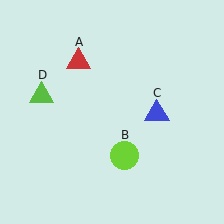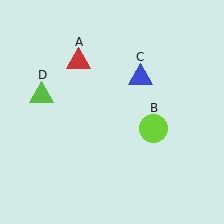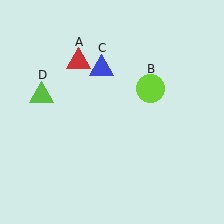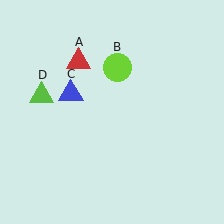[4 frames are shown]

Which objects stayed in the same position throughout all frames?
Red triangle (object A) and lime triangle (object D) remained stationary.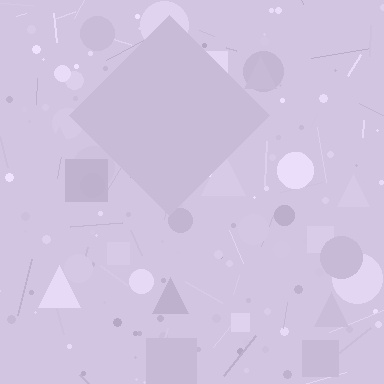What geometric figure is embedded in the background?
A diamond is embedded in the background.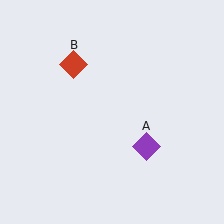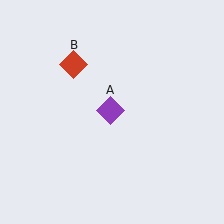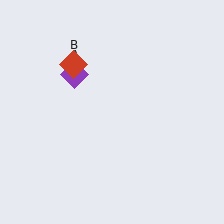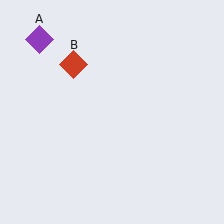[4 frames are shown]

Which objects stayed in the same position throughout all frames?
Red diamond (object B) remained stationary.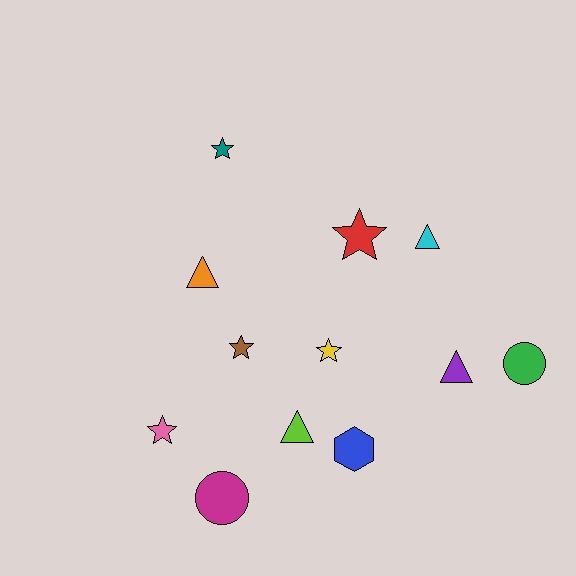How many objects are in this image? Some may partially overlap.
There are 12 objects.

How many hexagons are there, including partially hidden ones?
There is 1 hexagon.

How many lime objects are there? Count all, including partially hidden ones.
There is 1 lime object.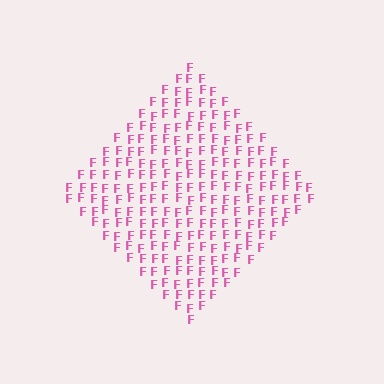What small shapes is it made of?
It is made of small letter F's.